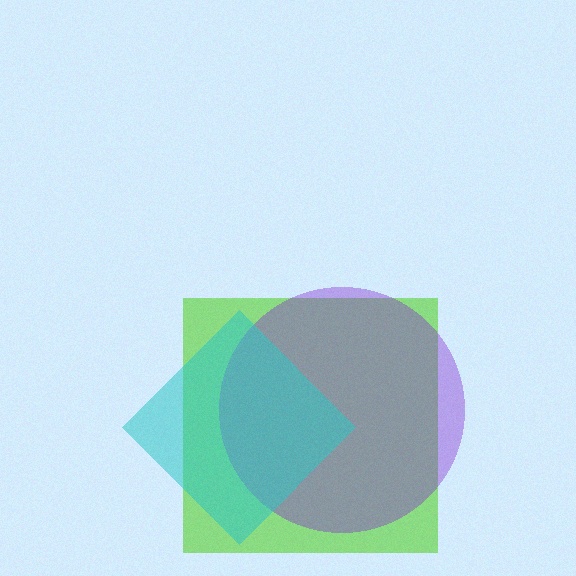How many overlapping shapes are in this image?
There are 3 overlapping shapes in the image.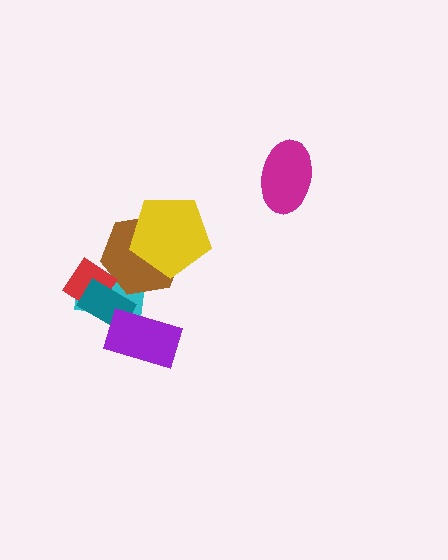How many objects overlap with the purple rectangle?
2 objects overlap with the purple rectangle.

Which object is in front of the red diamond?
The teal rectangle is in front of the red diamond.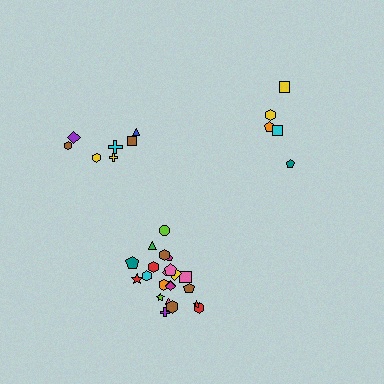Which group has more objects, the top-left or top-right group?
The top-left group.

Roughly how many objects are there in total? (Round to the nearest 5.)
Roughly 35 objects in total.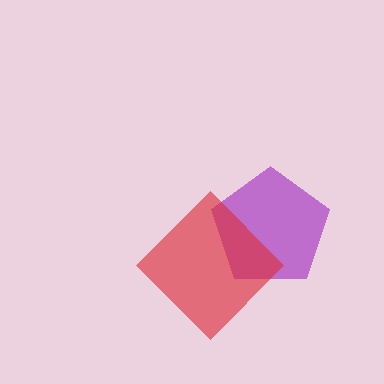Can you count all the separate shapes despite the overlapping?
Yes, there are 2 separate shapes.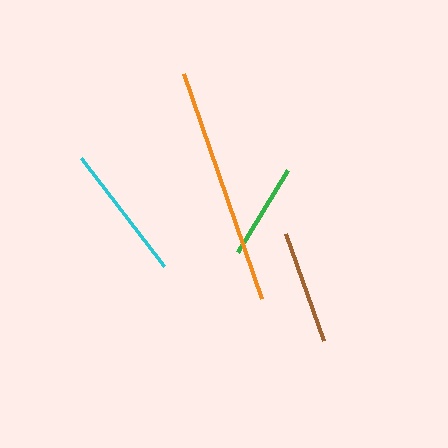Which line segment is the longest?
The orange line is the longest at approximately 238 pixels.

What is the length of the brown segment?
The brown segment is approximately 113 pixels long.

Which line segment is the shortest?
The green line is the shortest at approximately 96 pixels.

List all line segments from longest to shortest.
From longest to shortest: orange, cyan, brown, green.